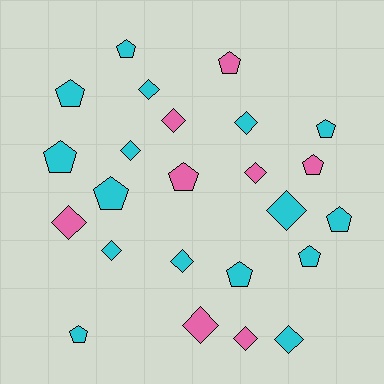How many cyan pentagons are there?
There are 9 cyan pentagons.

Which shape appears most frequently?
Diamond, with 12 objects.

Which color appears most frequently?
Cyan, with 16 objects.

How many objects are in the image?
There are 24 objects.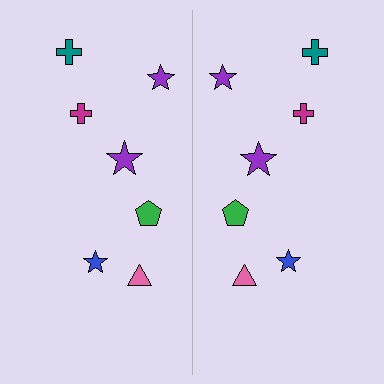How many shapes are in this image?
There are 14 shapes in this image.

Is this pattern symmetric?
Yes, this pattern has bilateral (reflection) symmetry.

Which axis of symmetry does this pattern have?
The pattern has a vertical axis of symmetry running through the center of the image.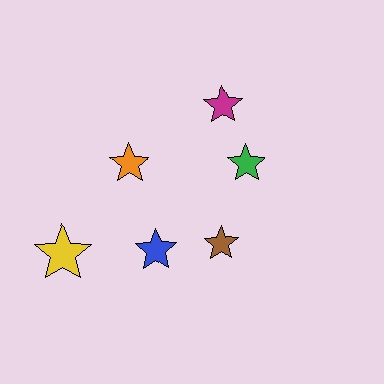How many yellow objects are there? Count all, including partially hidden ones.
There is 1 yellow object.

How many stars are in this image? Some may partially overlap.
There are 6 stars.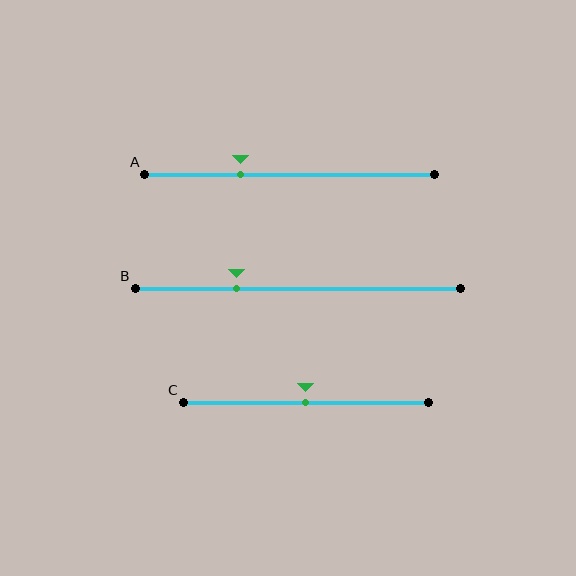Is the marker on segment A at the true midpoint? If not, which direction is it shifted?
No, the marker on segment A is shifted to the left by about 17% of the segment length.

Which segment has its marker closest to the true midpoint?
Segment C has its marker closest to the true midpoint.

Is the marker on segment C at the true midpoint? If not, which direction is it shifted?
Yes, the marker on segment C is at the true midpoint.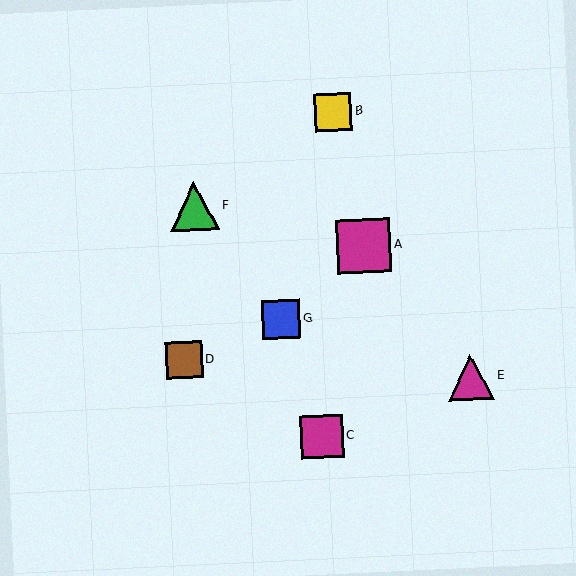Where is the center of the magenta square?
The center of the magenta square is at (322, 437).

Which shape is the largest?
The magenta square (labeled A) is the largest.